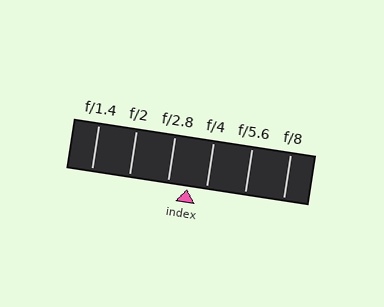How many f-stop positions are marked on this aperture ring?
There are 6 f-stop positions marked.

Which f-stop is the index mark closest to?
The index mark is closest to f/4.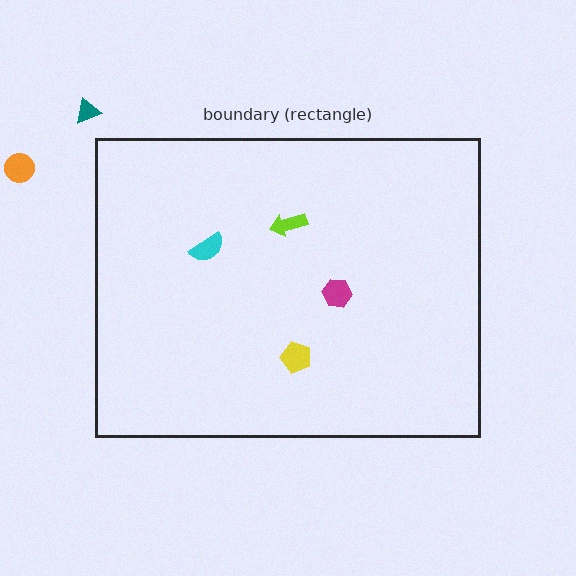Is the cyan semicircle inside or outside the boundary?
Inside.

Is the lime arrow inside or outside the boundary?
Inside.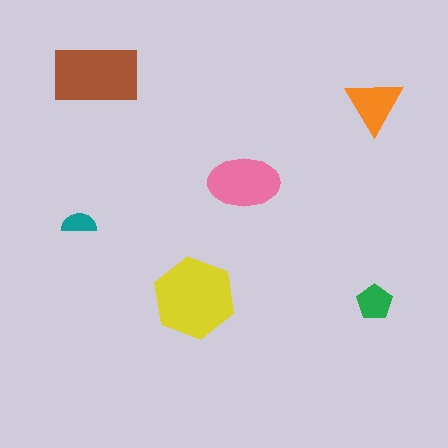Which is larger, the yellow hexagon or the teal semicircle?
The yellow hexagon.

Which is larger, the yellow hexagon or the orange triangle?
The yellow hexagon.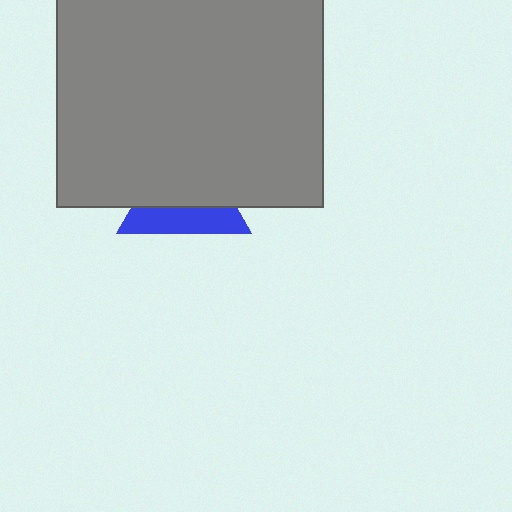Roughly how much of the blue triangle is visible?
A small part of it is visible (roughly 39%).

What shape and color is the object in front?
The object in front is a gray rectangle.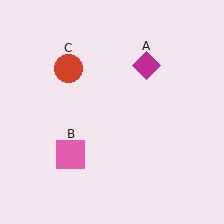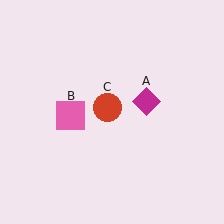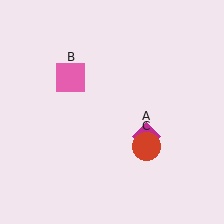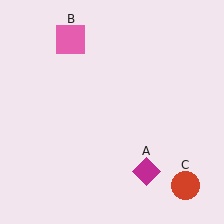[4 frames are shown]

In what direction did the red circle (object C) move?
The red circle (object C) moved down and to the right.